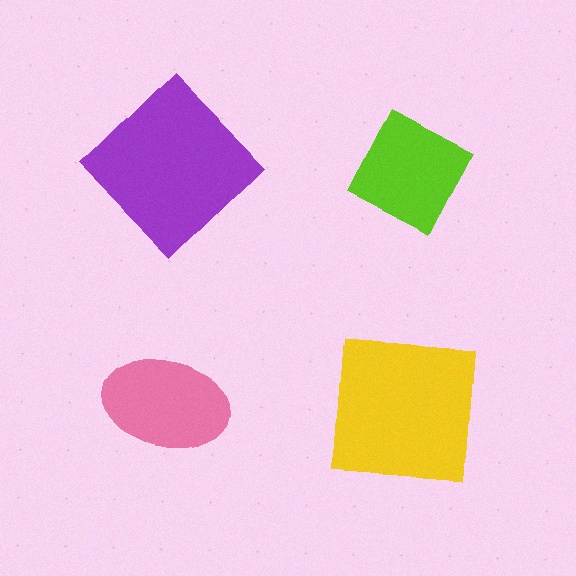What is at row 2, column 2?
A yellow square.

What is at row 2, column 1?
A pink ellipse.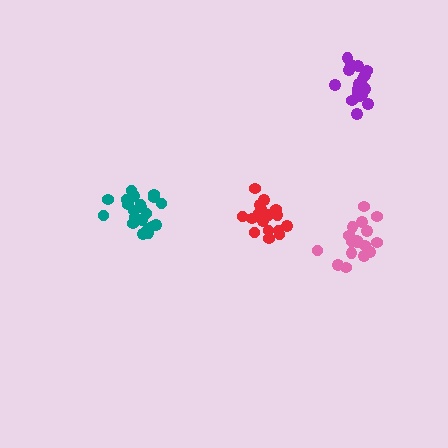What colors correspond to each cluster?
The clusters are colored: red, purple, teal, pink.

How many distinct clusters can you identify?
There are 4 distinct clusters.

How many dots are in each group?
Group 1: 18 dots, Group 2: 18 dots, Group 3: 21 dots, Group 4: 17 dots (74 total).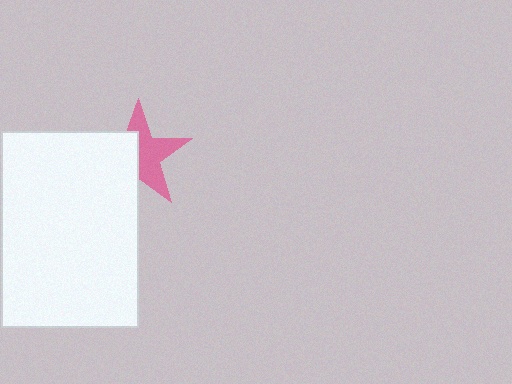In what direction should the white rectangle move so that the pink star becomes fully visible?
The white rectangle should move left. That is the shortest direction to clear the overlap and leave the pink star fully visible.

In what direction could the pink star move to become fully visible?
The pink star could move right. That would shift it out from behind the white rectangle entirely.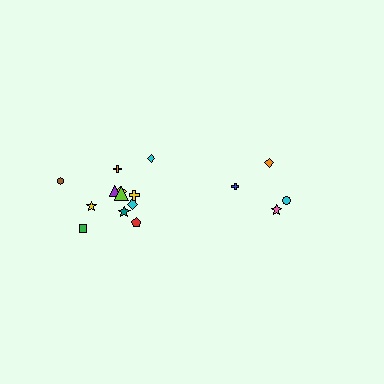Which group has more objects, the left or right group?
The left group.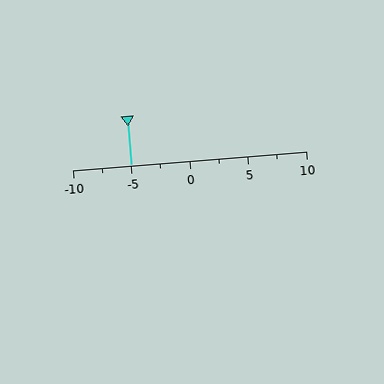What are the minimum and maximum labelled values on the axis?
The axis runs from -10 to 10.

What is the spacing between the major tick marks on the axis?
The major ticks are spaced 5 apart.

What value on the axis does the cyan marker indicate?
The marker indicates approximately -5.